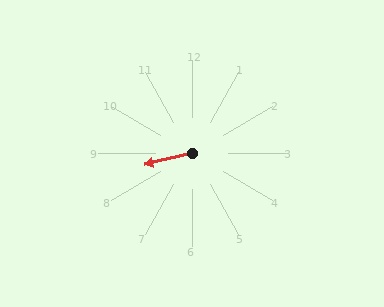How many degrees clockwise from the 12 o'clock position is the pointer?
Approximately 257 degrees.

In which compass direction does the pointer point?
West.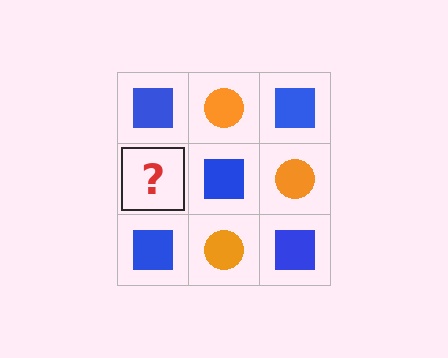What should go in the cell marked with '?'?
The missing cell should contain an orange circle.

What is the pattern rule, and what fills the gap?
The rule is that it alternates blue square and orange circle in a checkerboard pattern. The gap should be filled with an orange circle.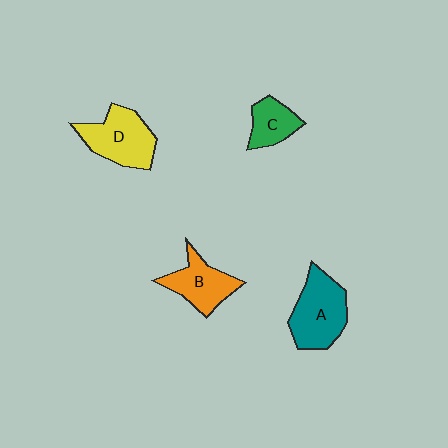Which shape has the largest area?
Shape A (teal).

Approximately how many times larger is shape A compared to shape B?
Approximately 1.3 times.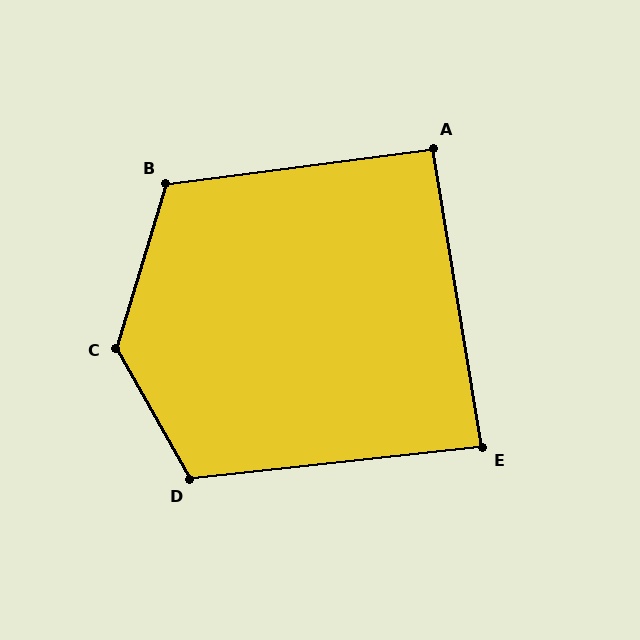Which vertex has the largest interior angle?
C, at approximately 134 degrees.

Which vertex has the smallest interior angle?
E, at approximately 87 degrees.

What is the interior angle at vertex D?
Approximately 113 degrees (obtuse).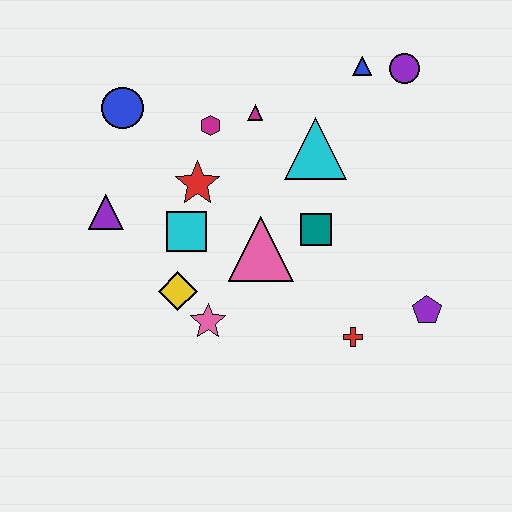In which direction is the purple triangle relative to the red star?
The purple triangle is to the left of the red star.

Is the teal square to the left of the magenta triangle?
No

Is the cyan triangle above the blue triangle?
No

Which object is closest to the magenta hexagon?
The magenta triangle is closest to the magenta hexagon.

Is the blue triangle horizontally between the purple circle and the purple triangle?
Yes